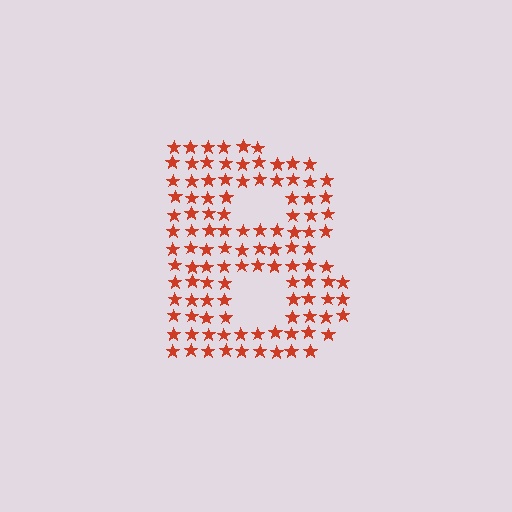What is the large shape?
The large shape is the letter B.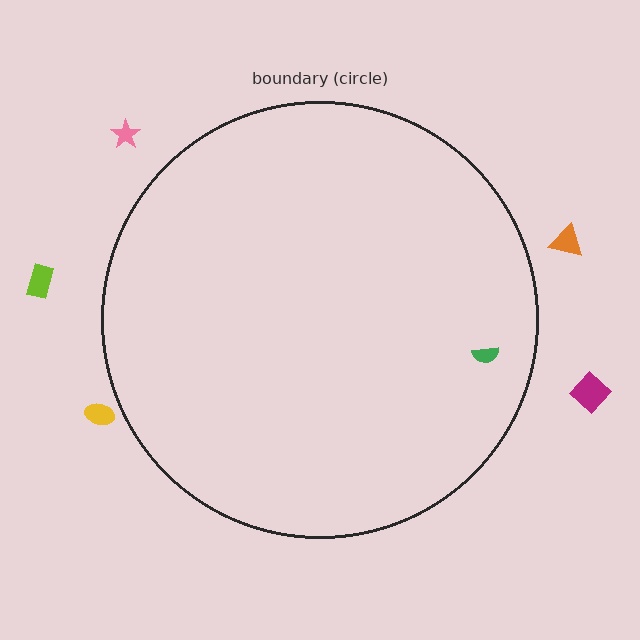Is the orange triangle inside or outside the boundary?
Outside.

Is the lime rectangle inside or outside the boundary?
Outside.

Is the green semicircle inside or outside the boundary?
Inside.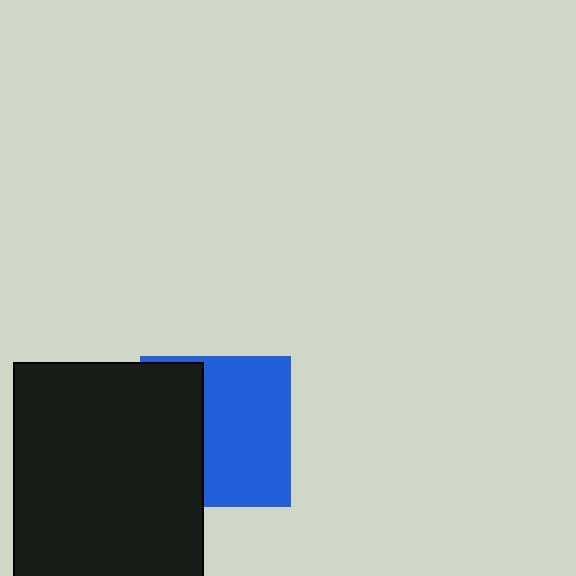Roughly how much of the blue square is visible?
About half of it is visible (roughly 60%).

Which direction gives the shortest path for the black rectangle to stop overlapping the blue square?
Moving left gives the shortest separation.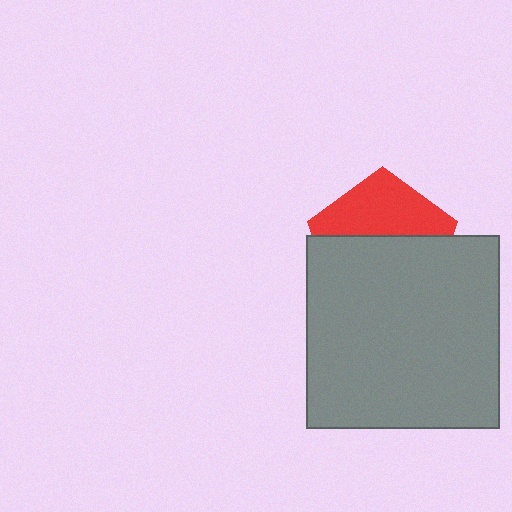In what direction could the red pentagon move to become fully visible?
The red pentagon could move up. That would shift it out from behind the gray square entirely.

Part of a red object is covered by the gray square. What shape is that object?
It is a pentagon.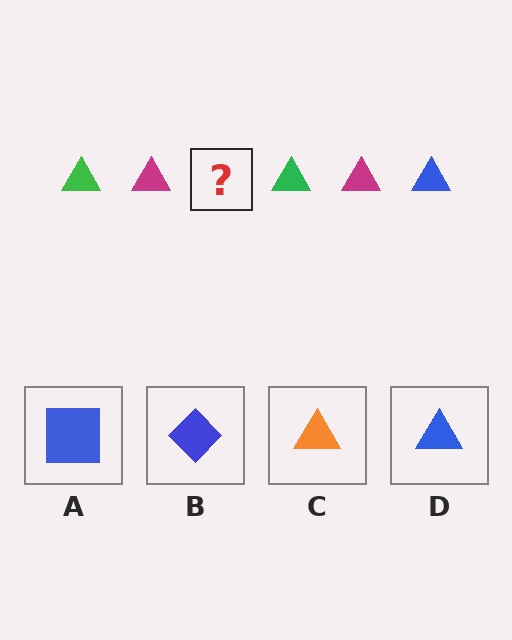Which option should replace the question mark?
Option D.